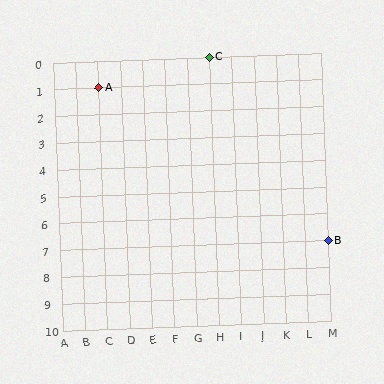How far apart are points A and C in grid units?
Points A and C are 5 columns and 1 row apart (about 5.1 grid units diagonally).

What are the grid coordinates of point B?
Point B is at grid coordinates (M, 7).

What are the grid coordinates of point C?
Point C is at grid coordinates (H, 0).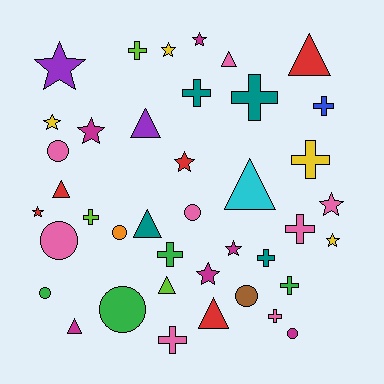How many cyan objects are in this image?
There is 1 cyan object.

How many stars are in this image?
There are 11 stars.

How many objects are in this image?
There are 40 objects.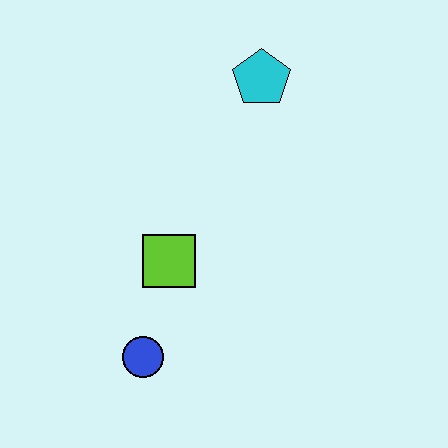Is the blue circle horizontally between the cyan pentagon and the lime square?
No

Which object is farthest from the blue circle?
The cyan pentagon is farthest from the blue circle.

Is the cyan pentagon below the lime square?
No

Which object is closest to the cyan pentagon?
The lime square is closest to the cyan pentagon.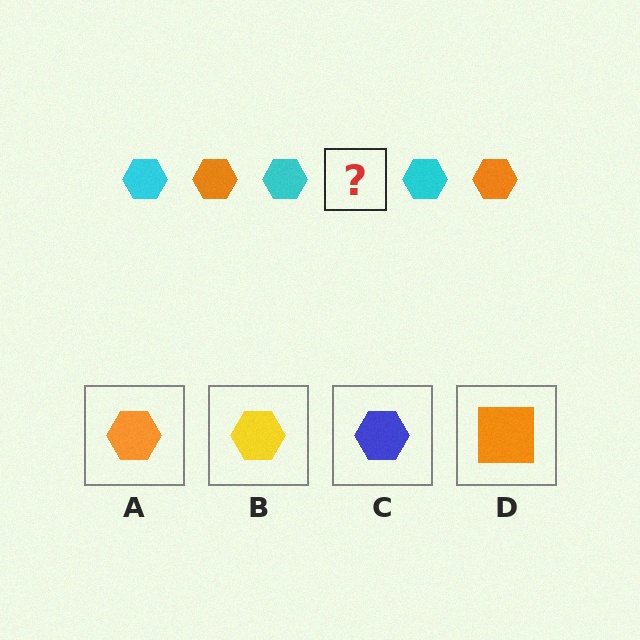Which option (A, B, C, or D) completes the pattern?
A.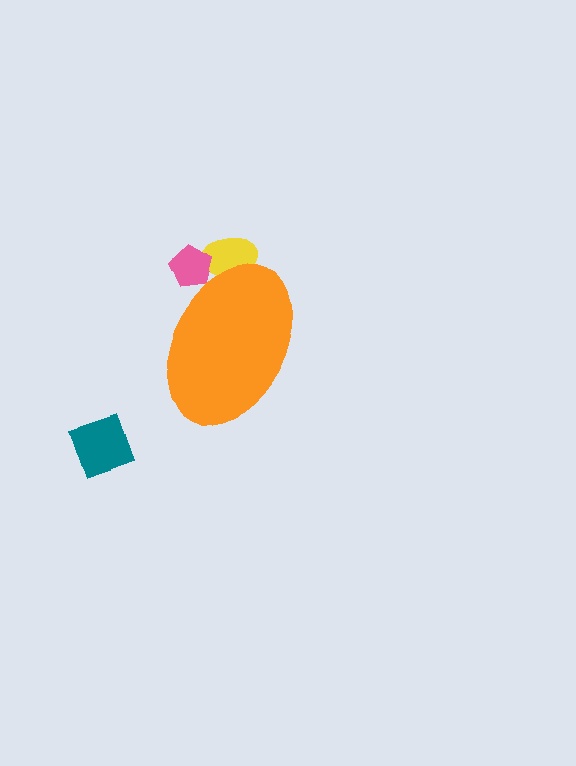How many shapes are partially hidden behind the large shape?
2 shapes are partially hidden.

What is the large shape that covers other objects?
An orange ellipse.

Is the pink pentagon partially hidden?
Yes, the pink pentagon is partially hidden behind the orange ellipse.